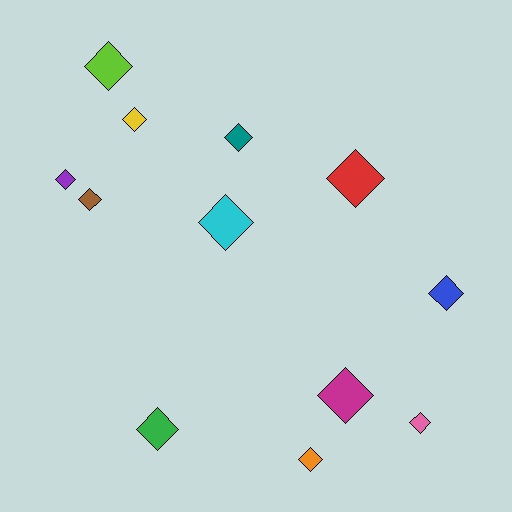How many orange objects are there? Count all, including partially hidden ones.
There is 1 orange object.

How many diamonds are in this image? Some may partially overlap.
There are 12 diamonds.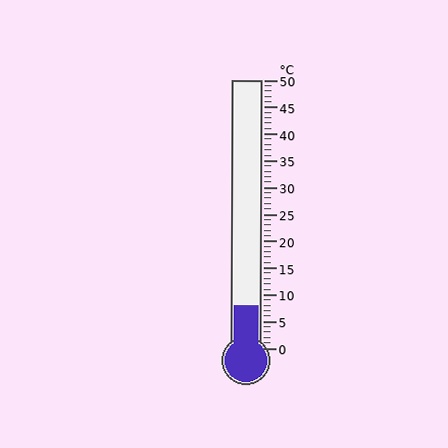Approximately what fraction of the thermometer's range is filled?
The thermometer is filled to approximately 15% of its range.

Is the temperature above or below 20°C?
The temperature is below 20°C.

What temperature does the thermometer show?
The thermometer shows approximately 8°C.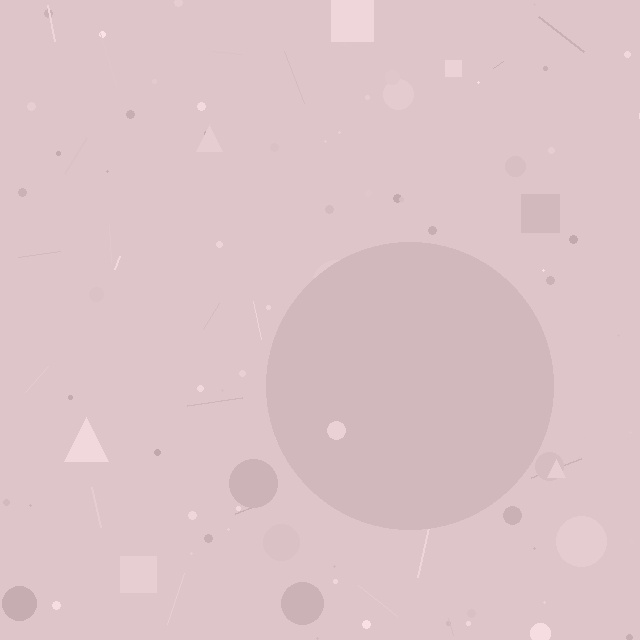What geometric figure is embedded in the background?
A circle is embedded in the background.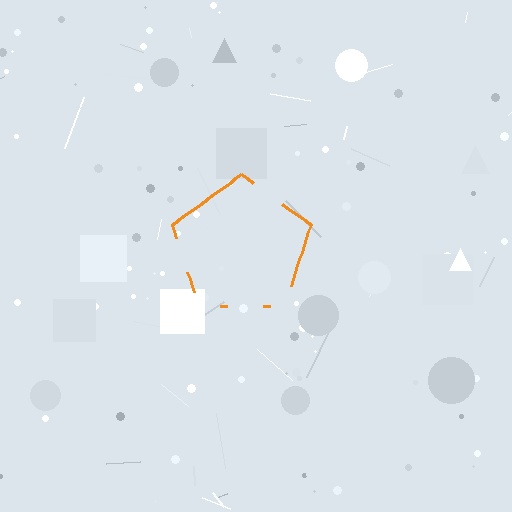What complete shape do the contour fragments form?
The contour fragments form a pentagon.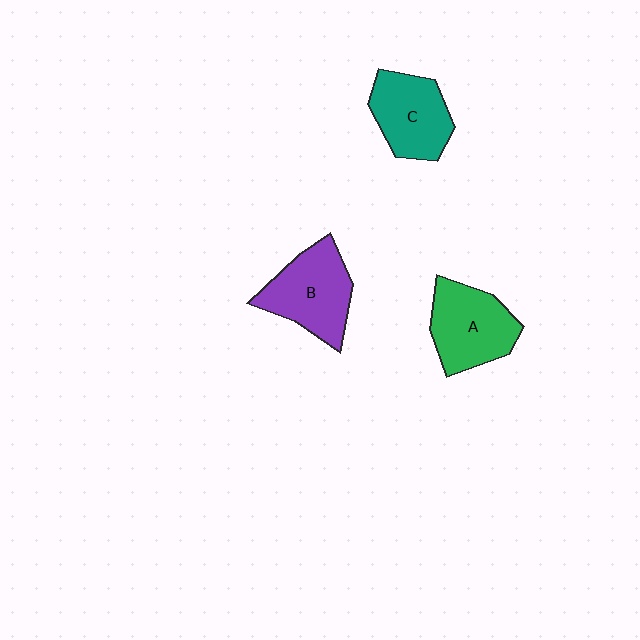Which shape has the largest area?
Shape B (purple).